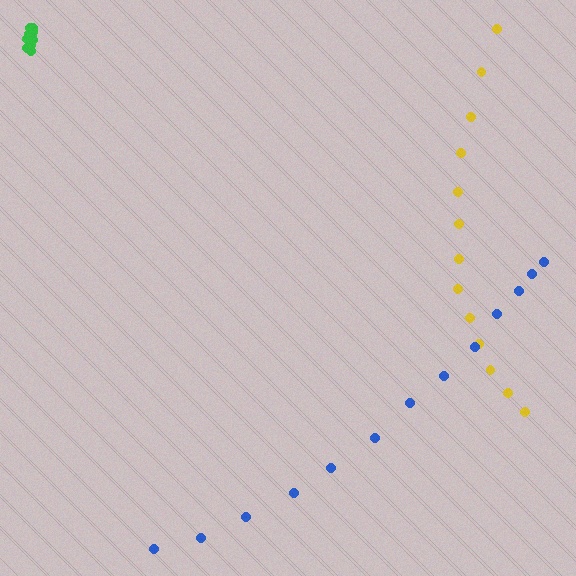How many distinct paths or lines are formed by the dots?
There are 3 distinct paths.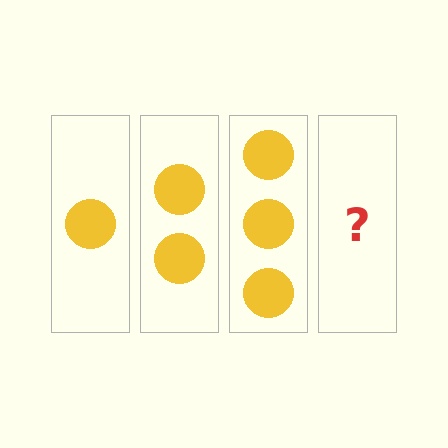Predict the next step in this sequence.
The next step is 4 circles.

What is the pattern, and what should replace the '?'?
The pattern is that each step adds one more circle. The '?' should be 4 circles.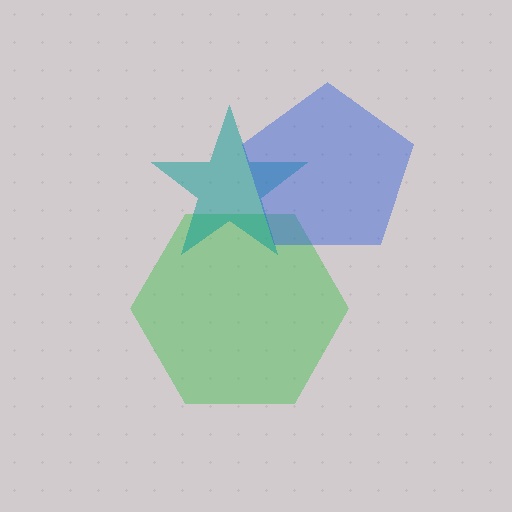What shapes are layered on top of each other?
The layered shapes are: a green hexagon, a teal star, a blue pentagon.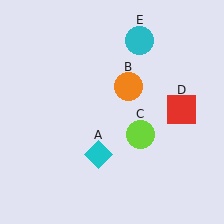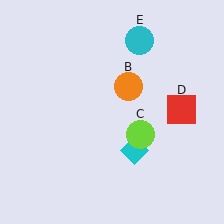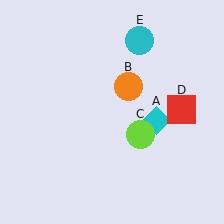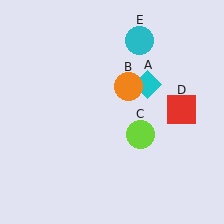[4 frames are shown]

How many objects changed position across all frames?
1 object changed position: cyan diamond (object A).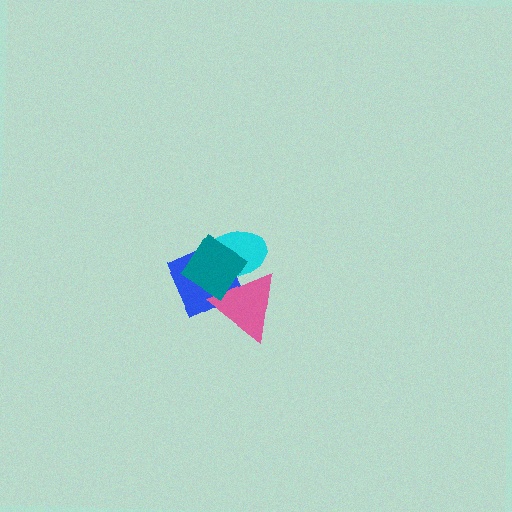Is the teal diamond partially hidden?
No, no other shape covers it.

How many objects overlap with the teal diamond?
3 objects overlap with the teal diamond.